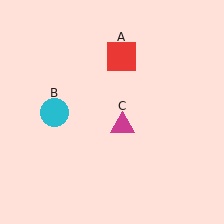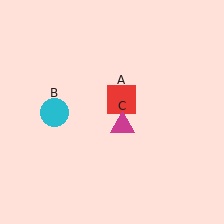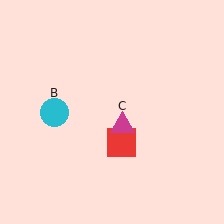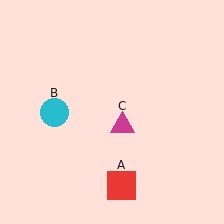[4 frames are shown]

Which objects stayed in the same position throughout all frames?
Cyan circle (object B) and magenta triangle (object C) remained stationary.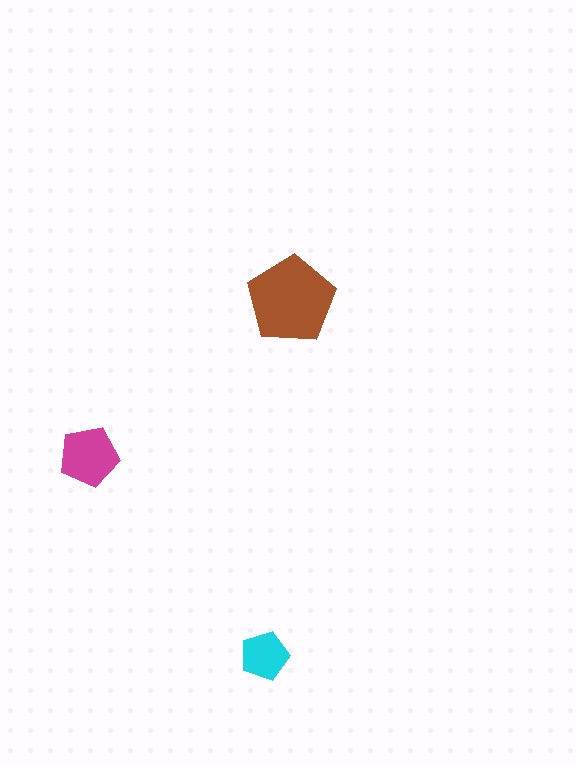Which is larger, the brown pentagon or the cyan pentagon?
The brown one.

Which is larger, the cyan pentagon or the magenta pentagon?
The magenta one.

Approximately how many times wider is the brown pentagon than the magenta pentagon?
About 1.5 times wider.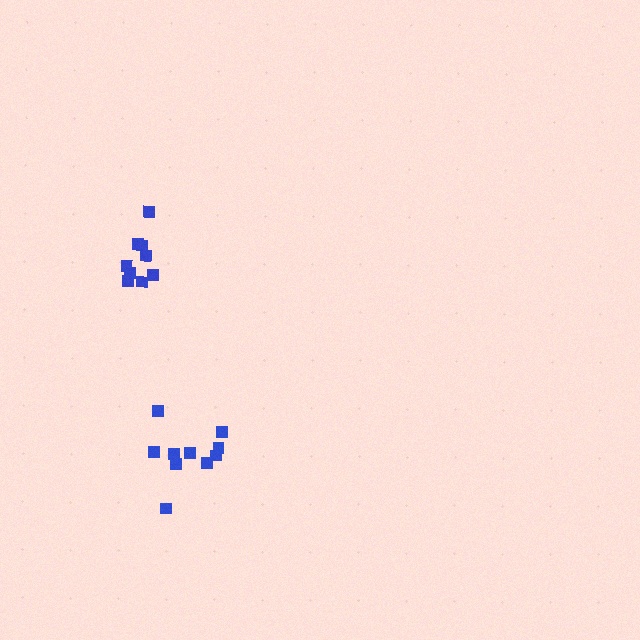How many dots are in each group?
Group 1: 9 dots, Group 2: 10 dots (19 total).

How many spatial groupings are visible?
There are 2 spatial groupings.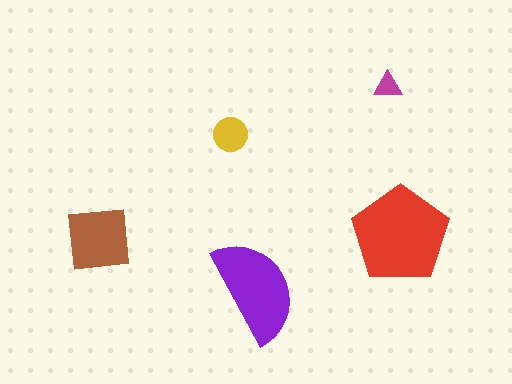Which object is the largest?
The red pentagon.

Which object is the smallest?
The magenta triangle.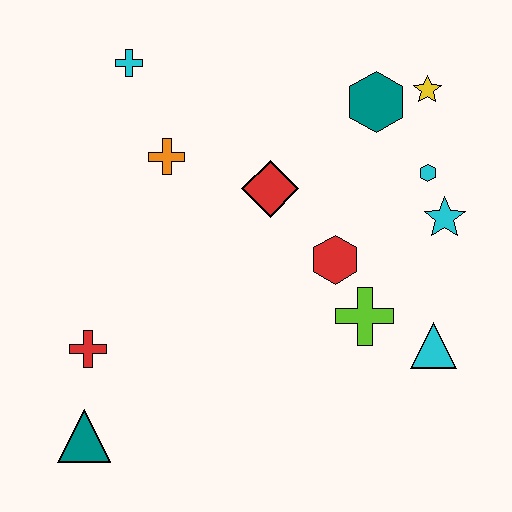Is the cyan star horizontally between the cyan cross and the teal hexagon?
No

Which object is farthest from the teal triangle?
The yellow star is farthest from the teal triangle.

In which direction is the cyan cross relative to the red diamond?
The cyan cross is to the left of the red diamond.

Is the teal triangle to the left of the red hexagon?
Yes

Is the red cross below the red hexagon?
Yes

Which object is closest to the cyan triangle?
The lime cross is closest to the cyan triangle.